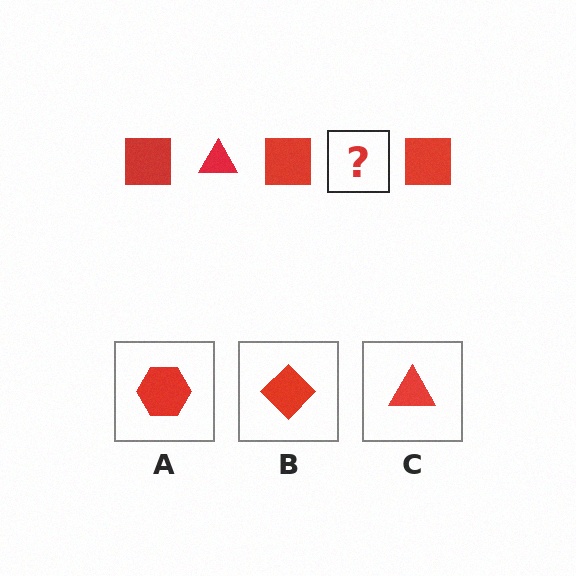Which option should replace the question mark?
Option C.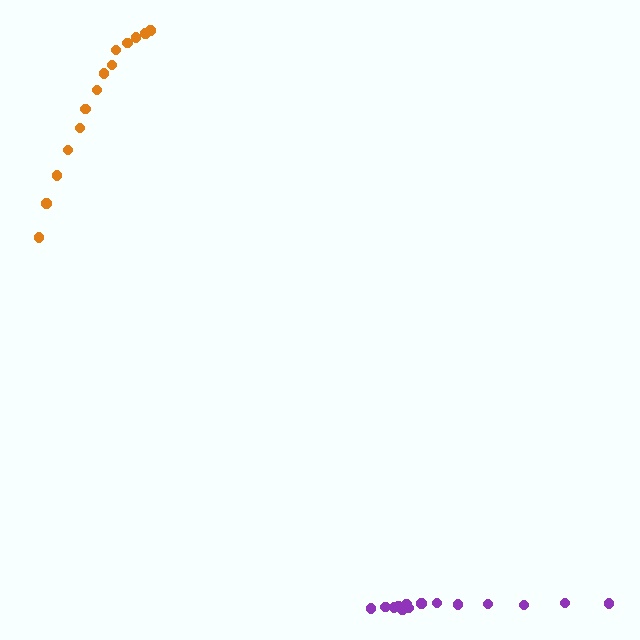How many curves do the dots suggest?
There are 2 distinct paths.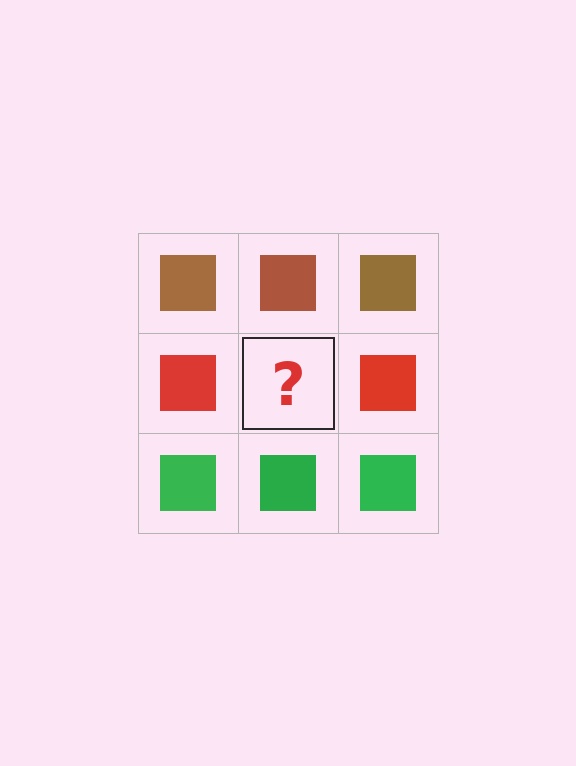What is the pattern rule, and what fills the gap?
The rule is that each row has a consistent color. The gap should be filled with a red square.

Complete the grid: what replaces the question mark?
The question mark should be replaced with a red square.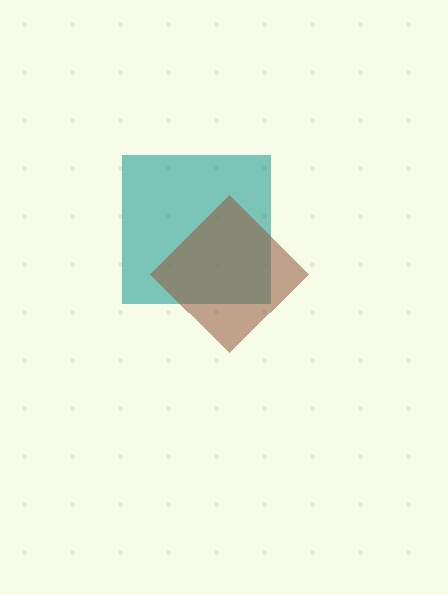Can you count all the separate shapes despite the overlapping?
Yes, there are 2 separate shapes.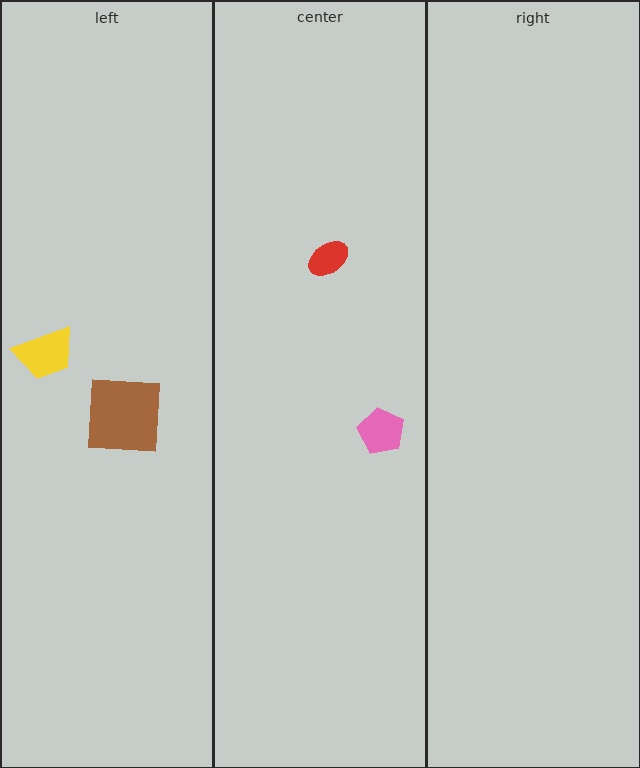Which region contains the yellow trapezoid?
The left region.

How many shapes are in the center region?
2.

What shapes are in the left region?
The yellow trapezoid, the brown square.